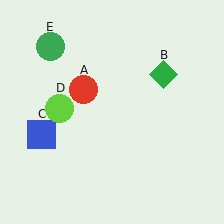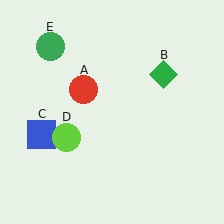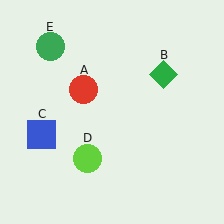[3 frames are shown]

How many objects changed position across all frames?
1 object changed position: lime circle (object D).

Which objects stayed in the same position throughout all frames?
Red circle (object A) and green diamond (object B) and blue square (object C) and green circle (object E) remained stationary.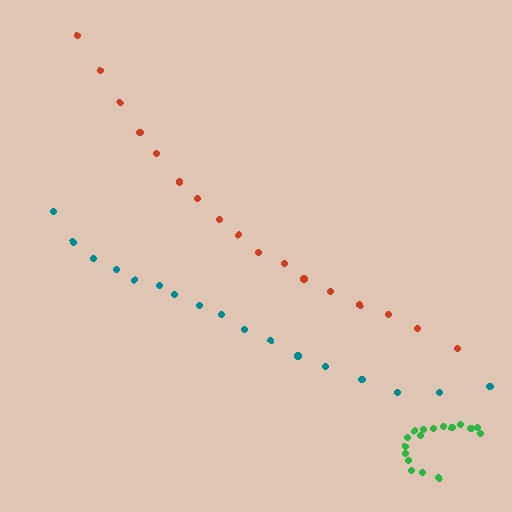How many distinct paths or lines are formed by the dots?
There are 3 distinct paths.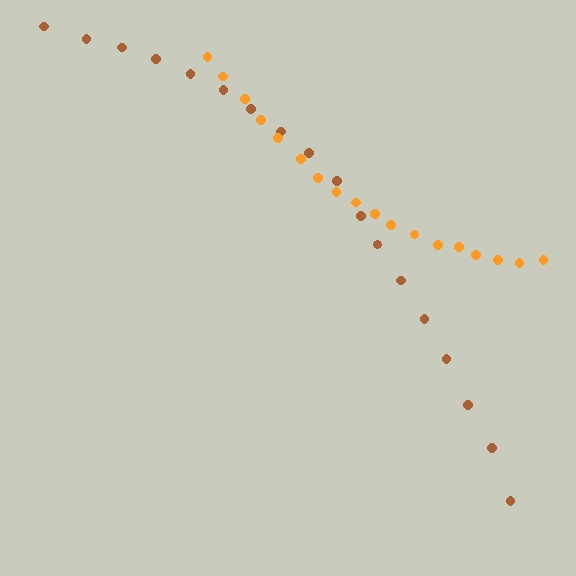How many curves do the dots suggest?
There are 2 distinct paths.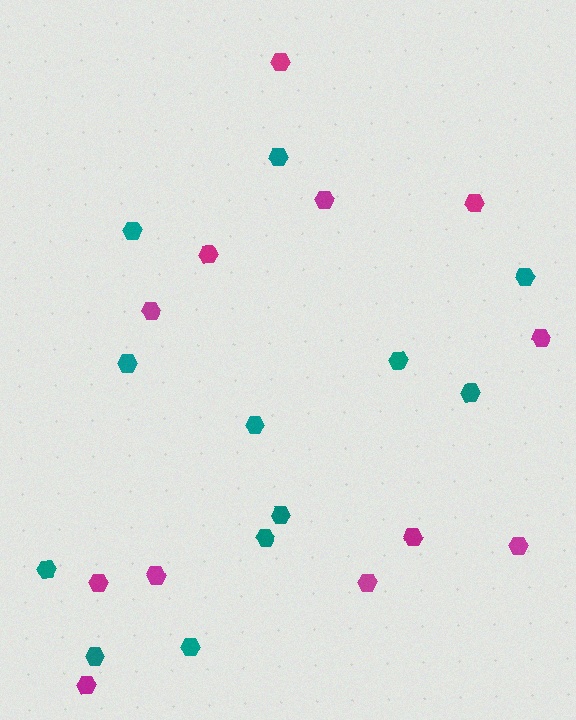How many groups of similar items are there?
There are 2 groups: one group of teal hexagons (12) and one group of magenta hexagons (12).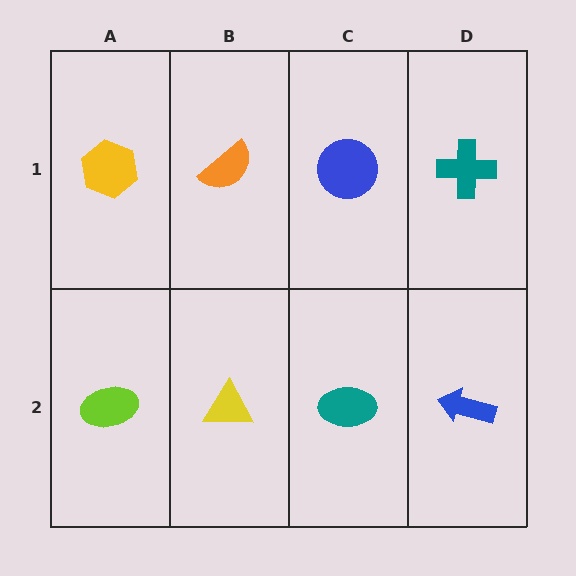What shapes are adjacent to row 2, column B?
An orange semicircle (row 1, column B), a lime ellipse (row 2, column A), a teal ellipse (row 2, column C).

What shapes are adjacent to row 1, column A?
A lime ellipse (row 2, column A), an orange semicircle (row 1, column B).